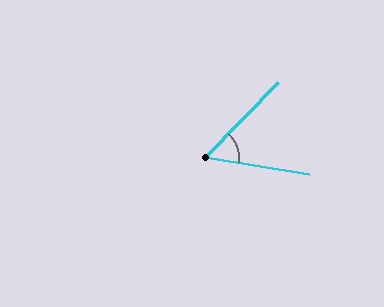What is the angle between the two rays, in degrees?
Approximately 55 degrees.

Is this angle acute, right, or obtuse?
It is acute.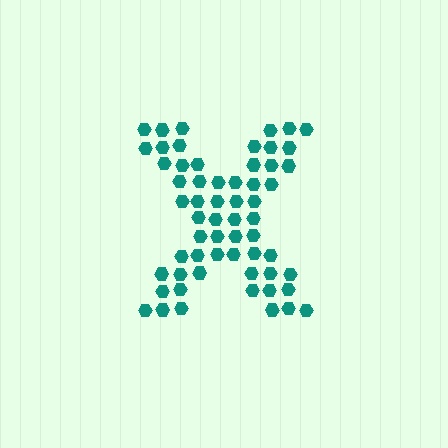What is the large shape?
The large shape is the letter X.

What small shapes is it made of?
It is made of small hexagons.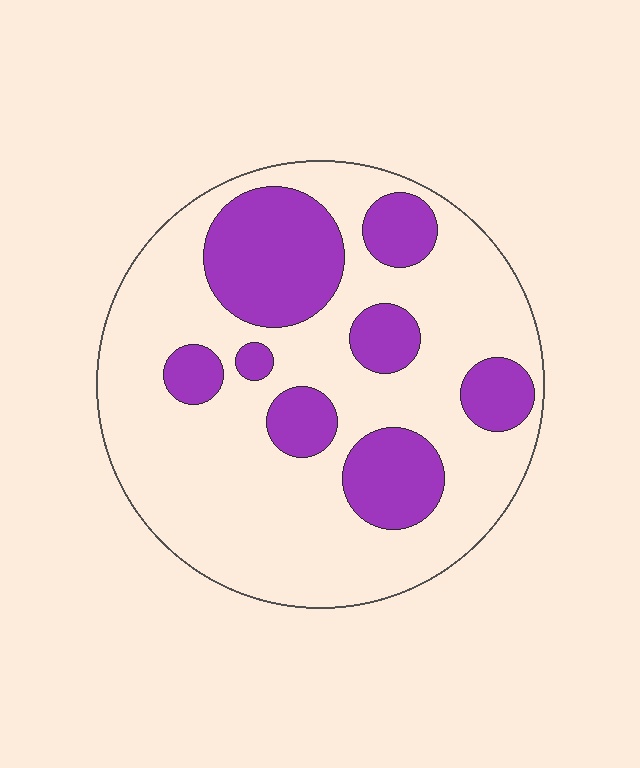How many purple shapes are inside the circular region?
8.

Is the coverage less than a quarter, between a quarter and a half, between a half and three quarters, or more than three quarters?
Between a quarter and a half.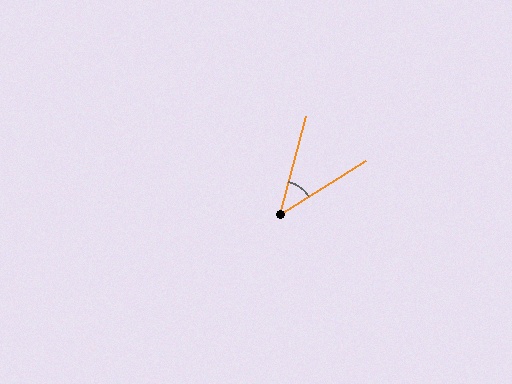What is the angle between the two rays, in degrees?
Approximately 43 degrees.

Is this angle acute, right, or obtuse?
It is acute.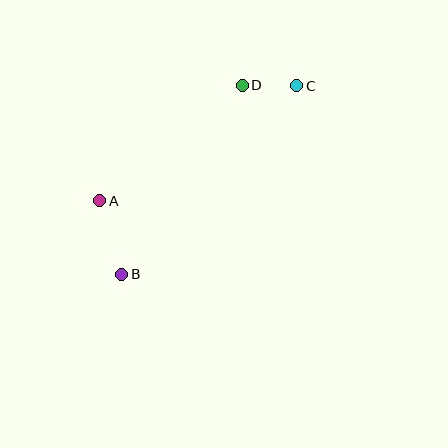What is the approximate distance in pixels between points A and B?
The distance between A and B is approximately 77 pixels.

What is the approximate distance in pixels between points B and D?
The distance between B and D is approximately 225 pixels.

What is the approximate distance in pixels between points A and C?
The distance between A and C is approximately 228 pixels.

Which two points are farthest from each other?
Points B and C are farthest from each other.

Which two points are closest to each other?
Points C and D are closest to each other.